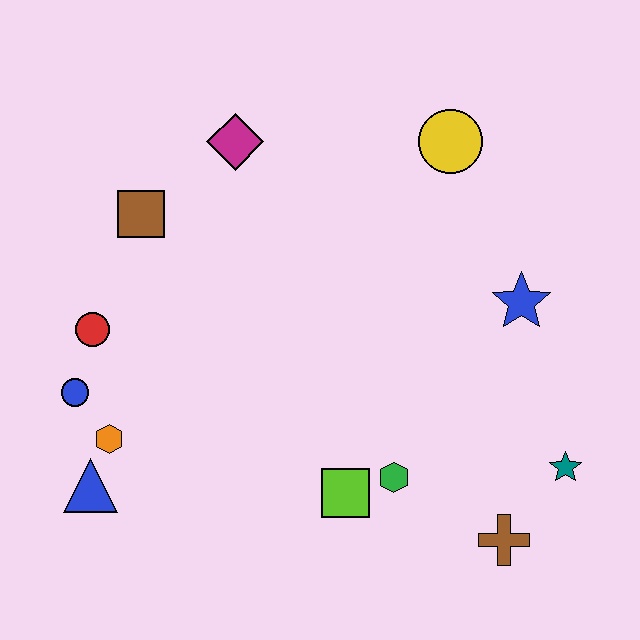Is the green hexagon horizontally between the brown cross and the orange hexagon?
Yes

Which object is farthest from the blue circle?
The teal star is farthest from the blue circle.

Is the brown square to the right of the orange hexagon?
Yes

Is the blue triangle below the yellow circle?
Yes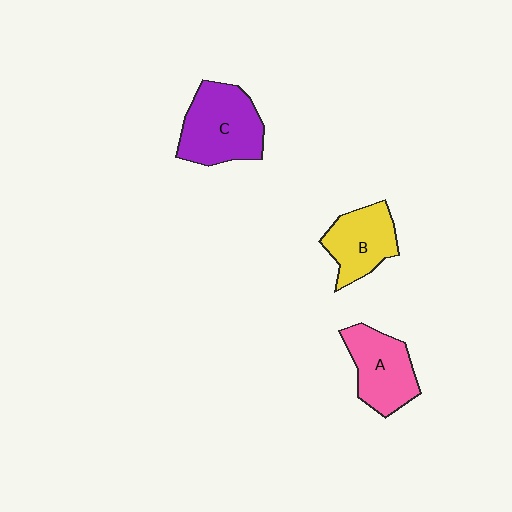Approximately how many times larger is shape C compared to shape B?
Approximately 1.4 times.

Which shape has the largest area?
Shape C (purple).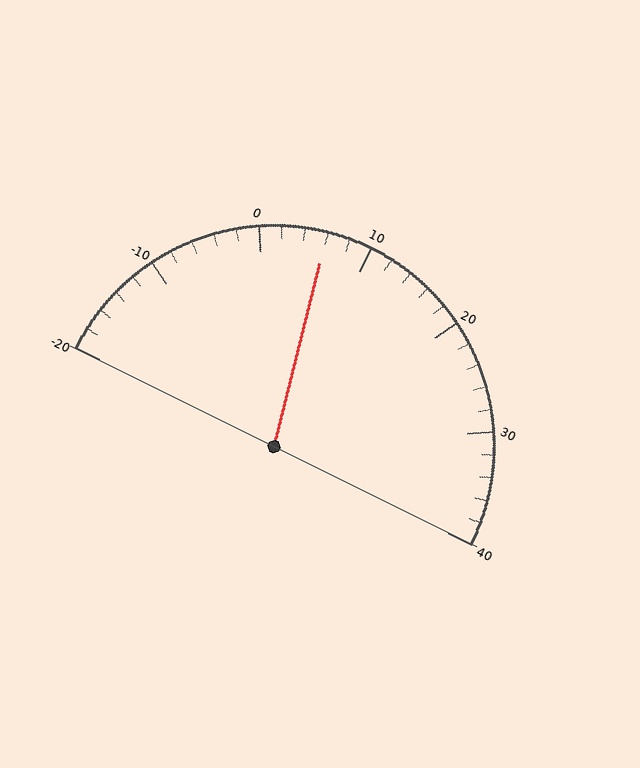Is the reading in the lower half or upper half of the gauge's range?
The reading is in the lower half of the range (-20 to 40).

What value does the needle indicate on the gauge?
The needle indicates approximately 6.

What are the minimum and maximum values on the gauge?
The gauge ranges from -20 to 40.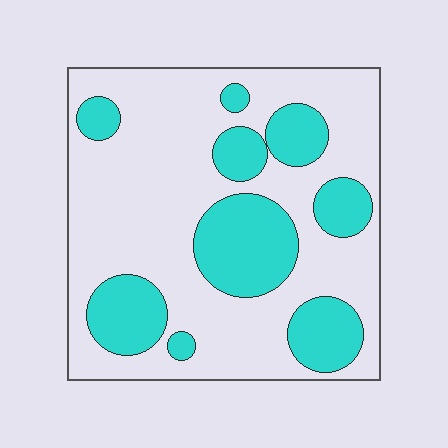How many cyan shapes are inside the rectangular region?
9.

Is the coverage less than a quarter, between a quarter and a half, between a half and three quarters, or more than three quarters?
Between a quarter and a half.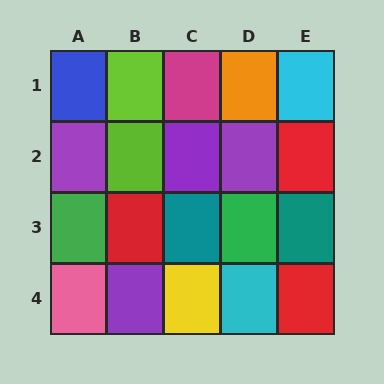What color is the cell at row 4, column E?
Red.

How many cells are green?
2 cells are green.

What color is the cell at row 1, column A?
Blue.